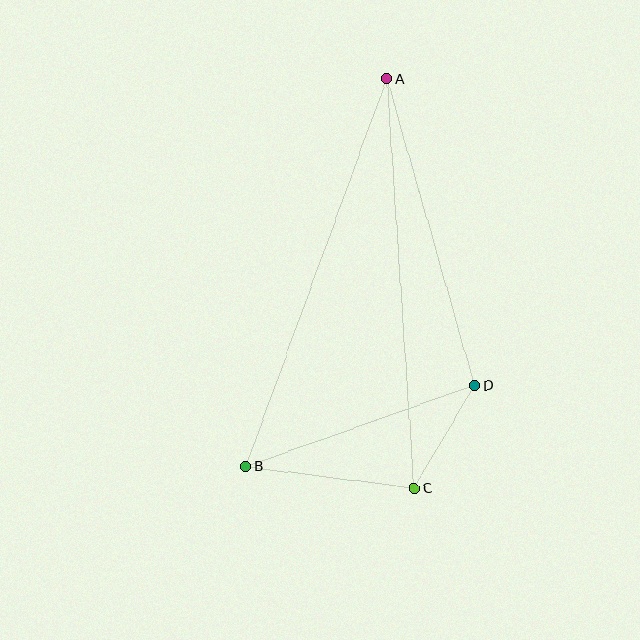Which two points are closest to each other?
Points C and D are closest to each other.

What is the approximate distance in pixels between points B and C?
The distance between B and C is approximately 170 pixels.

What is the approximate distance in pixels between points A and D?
The distance between A and D is approximately 319 pixels.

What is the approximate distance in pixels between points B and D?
The distance between B and D is approximately 242 pixels.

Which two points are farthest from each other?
Points A and B are farthest from each other.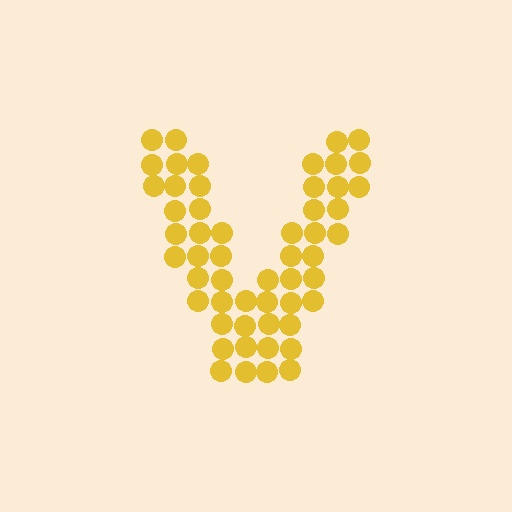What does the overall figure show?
The overall figure shows the letter V.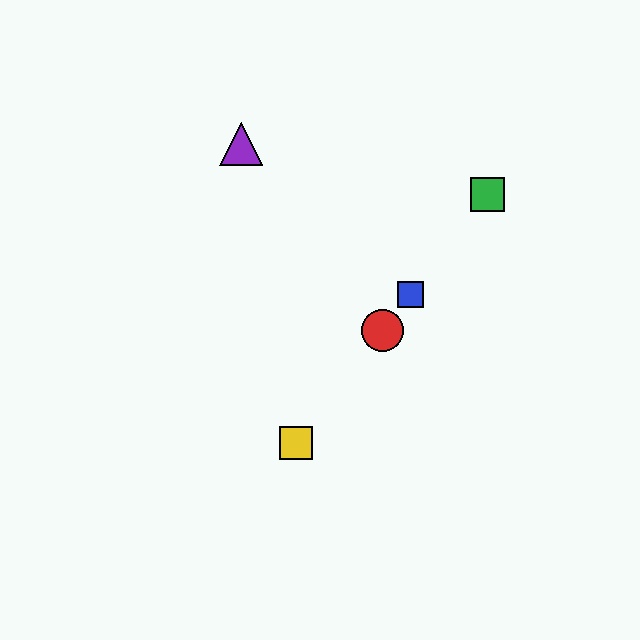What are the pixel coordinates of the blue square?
The blue square is at (411, 294).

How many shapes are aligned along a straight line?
4 shapes (the red circle, the blue square, the green square, the yellow square) are aligned along a straight line.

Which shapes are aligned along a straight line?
The red circle, the blue square, the green square, the yellow square are aligned along a straight line.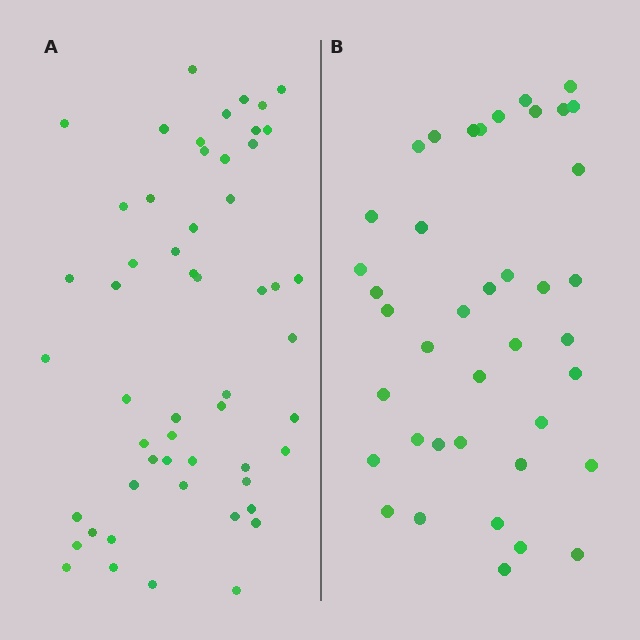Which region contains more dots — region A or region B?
Region A (the left region) has more dots.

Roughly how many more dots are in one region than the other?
Region A has approximately 15 more dots than region B.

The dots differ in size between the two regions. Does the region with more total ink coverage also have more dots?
No. Region B has more total ink coverage because its dots are larger, but region A actually contains more individual dots. Total area can be misleading — the number of items is what matters here.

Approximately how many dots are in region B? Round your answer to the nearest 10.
About 40 dots.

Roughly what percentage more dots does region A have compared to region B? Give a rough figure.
About 35% more.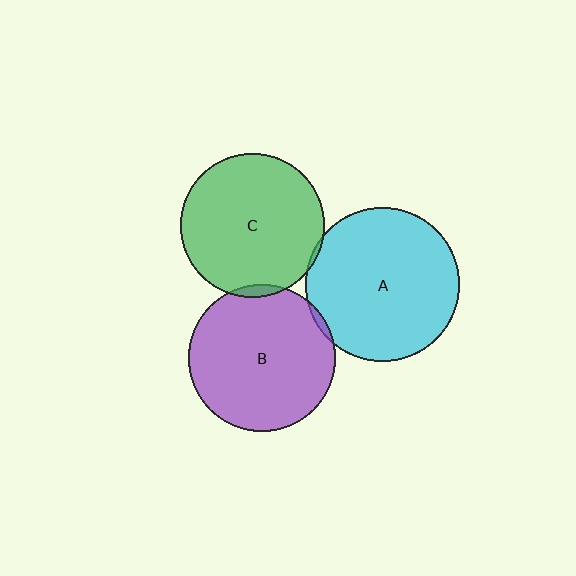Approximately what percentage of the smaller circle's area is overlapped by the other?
Approximately 5%.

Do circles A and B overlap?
Yes.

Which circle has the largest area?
Circle A (cyan).